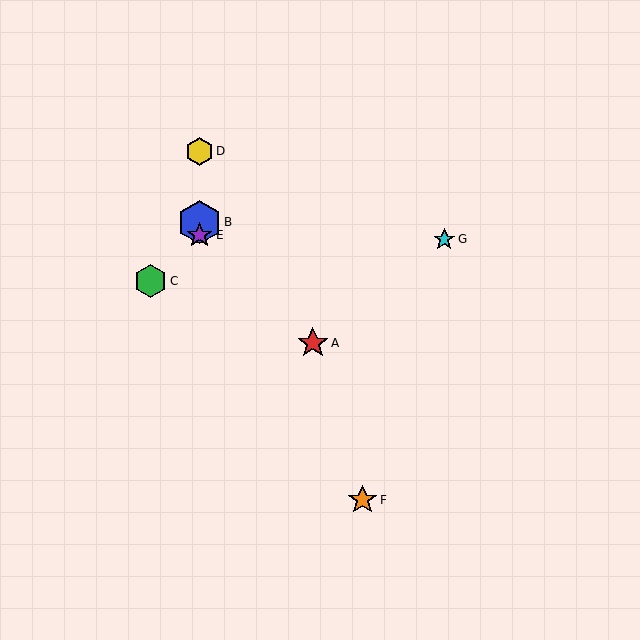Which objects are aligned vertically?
Objects B, D, E are aligned vertically.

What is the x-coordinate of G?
Object G is at x≈444.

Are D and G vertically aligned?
No, D is at x≈200 and G is at x≈444.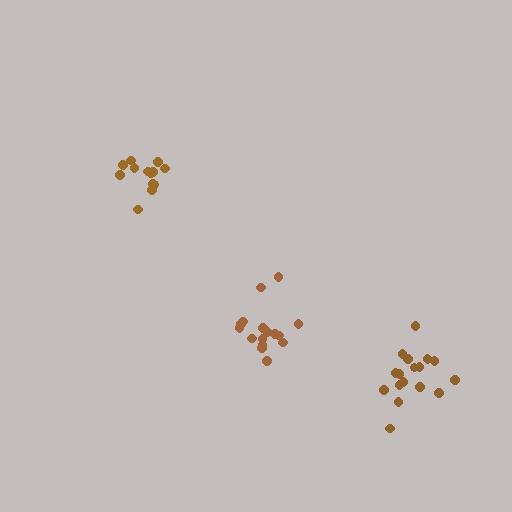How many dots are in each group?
Group 1: 13 dots, Group 2: 17 dots, Group 3: 17 dots (47 total).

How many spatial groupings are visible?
There are 3 spatial groupings.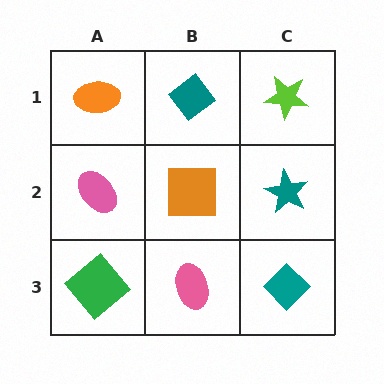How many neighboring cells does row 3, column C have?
2.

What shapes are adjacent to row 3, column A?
A pink ellipse (row 2, column A), a pink ellipse (row 3, column B).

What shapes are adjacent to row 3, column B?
An orange square (row 2, column B), a green diamond (row 3, column A), a teal diamond (row 3, column C).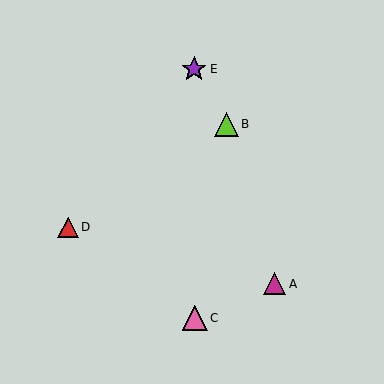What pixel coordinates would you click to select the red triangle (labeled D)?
Click at (68, 227) to select the red triangle D.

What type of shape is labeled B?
Shape B is a lime triangle.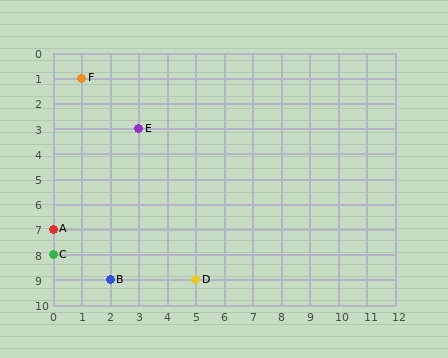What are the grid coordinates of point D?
Point D is at grid coordinates (5, 9).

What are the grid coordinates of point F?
Point F is at grid coordinates (1, 1).